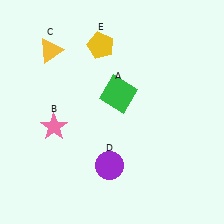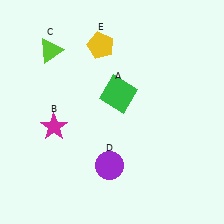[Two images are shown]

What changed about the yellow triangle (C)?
In Image 1, C is yellow. In Image 2, it changed to lime.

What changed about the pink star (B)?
In Image 1, B is pink. In Image 2, it changed to magenta.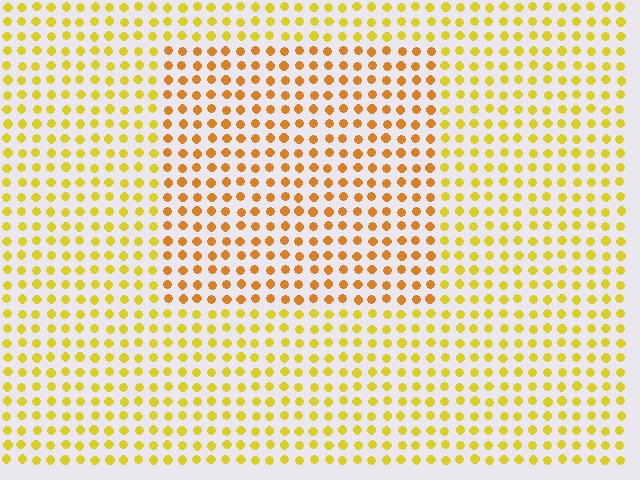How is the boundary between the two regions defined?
The boundary is defined purely by a slight shift in hue (about 27 degrees). Spacing, size, and orientation are identical on both sides.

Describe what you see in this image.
The image is filled with small yellow elements in a uniform arrangement. A rectangle-shaped region is visible where the elements are tinted to a slightly different hue, forming a subtle color boundary.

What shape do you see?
I see a rectangle.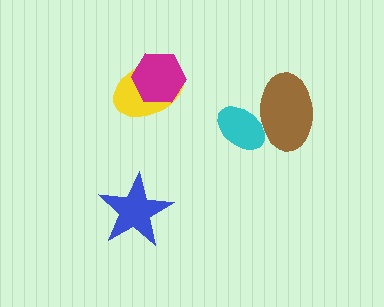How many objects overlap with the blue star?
0 objects overlap with the blue star.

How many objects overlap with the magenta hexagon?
1 object overlaps with the magenta hexagon.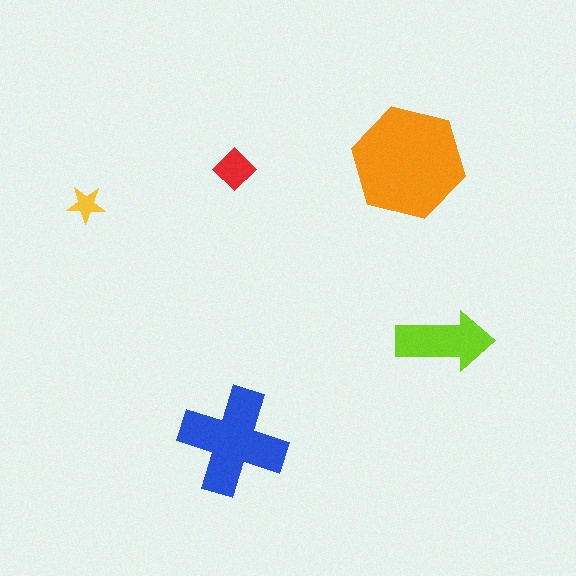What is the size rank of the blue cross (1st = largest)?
2nd.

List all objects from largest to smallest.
The orange hexagon, the blue cross, the lime arrow, the red diamond, the yellow star.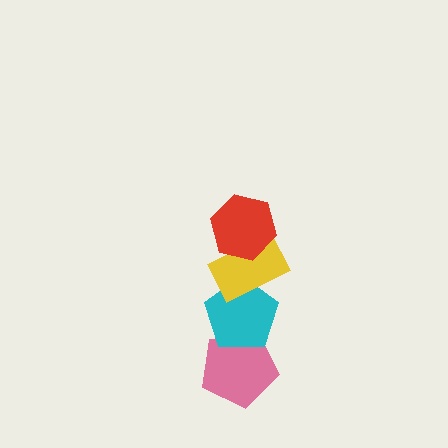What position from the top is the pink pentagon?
The pink pentagon is 4th from the top.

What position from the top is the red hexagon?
The red hexagon is 1st from the top.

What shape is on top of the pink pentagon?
The cyan pentagon is on top of the pink pentagon.